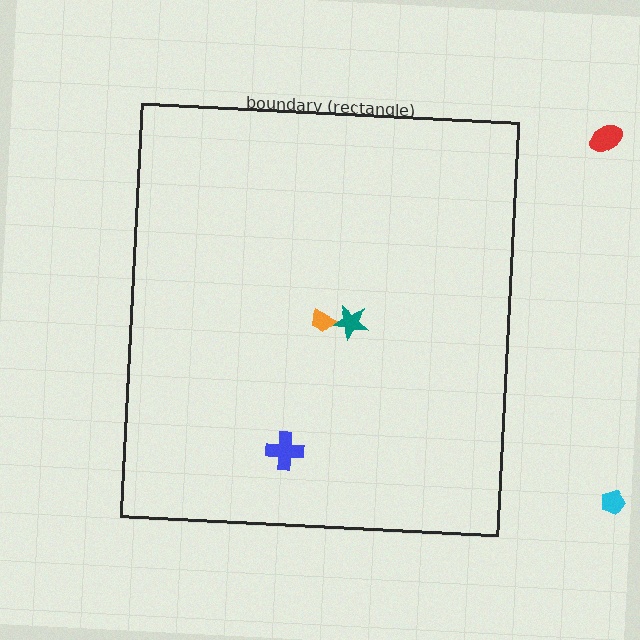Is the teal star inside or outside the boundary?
Inside.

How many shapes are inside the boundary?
3 inside, 2 outside.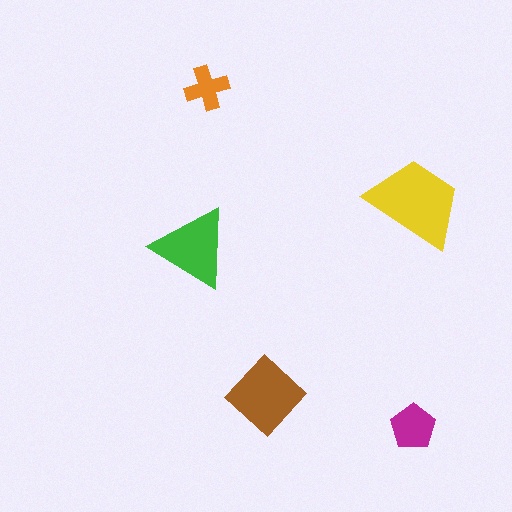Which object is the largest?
The yellow trapezoid.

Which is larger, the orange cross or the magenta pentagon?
The magenta pentagon.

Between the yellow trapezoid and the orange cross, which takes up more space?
The yellow trapezoid.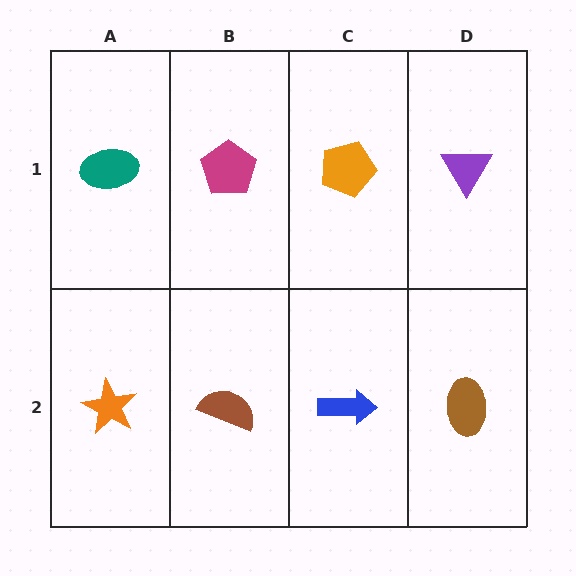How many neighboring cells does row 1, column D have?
2.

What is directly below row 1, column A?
An orange star.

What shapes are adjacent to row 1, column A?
An orange star (row 2, column A), a magenta pentagon (row 1, column B).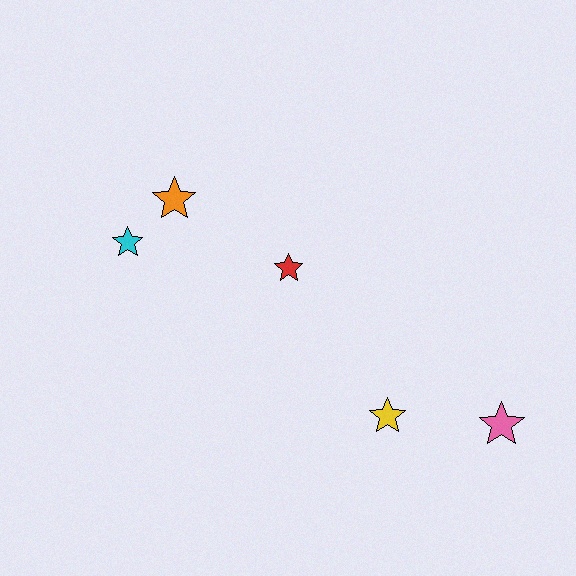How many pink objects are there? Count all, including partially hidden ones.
There is 1 pink object.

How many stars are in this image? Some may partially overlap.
There are 5 stars.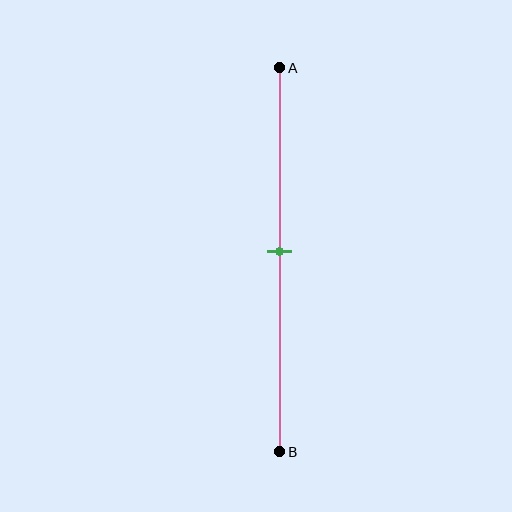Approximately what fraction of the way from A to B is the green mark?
The green mark is approximately 50% of the way from A to B.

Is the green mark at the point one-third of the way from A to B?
No, the mark is at about 50% from A, not at the 33% one-third point.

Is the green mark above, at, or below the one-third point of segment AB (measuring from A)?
The green mark is below the one-third point of segment AB.